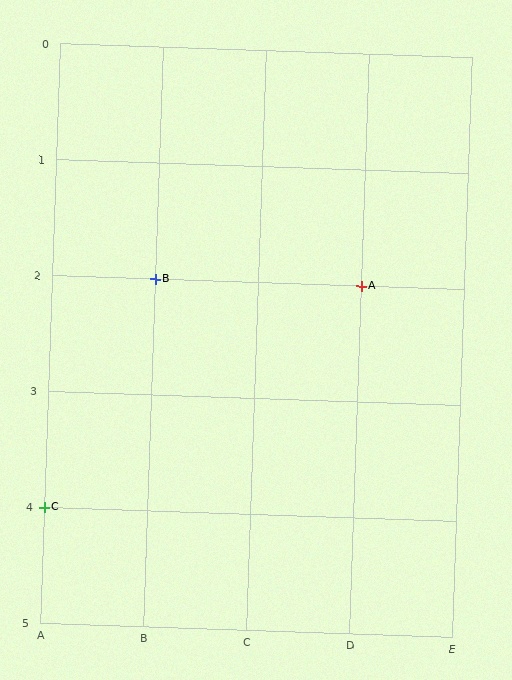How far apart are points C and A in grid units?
Points C and A are 3 columns and 2 rows apart (about 3.6 grid units diagonally).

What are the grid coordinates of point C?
Point C is at grid coordinates (A, 4).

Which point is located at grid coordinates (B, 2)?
Point B is at (B, 2).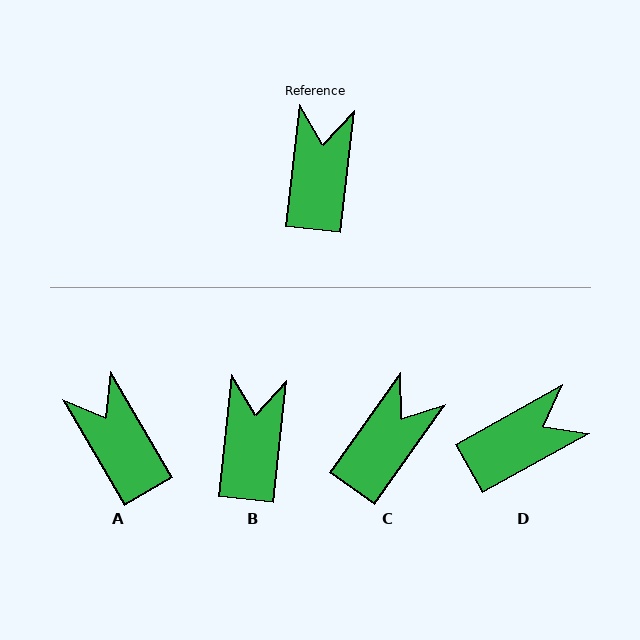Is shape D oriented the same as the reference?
No, it is off by about 54 degrees.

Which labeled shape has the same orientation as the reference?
B.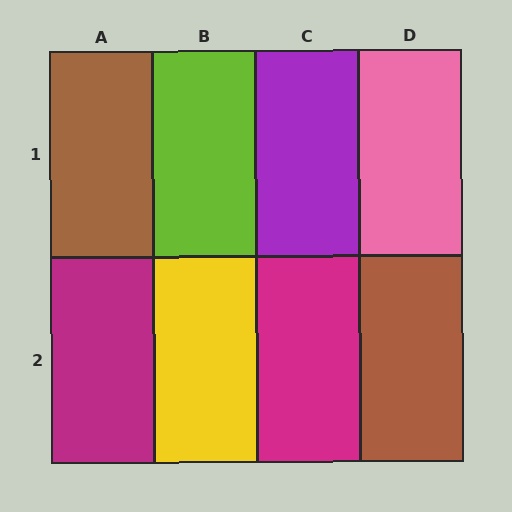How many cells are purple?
1 cell is purple.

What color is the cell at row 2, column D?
Brown.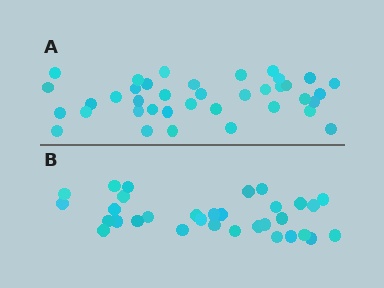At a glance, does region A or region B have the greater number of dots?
Region A (the top region) has more dots.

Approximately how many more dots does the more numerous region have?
Region A has about 6 more dots than region B.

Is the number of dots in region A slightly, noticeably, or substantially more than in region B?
Region A has only slightly more — the two regions are fairly close. The ratio is roughly 1.2 to 1.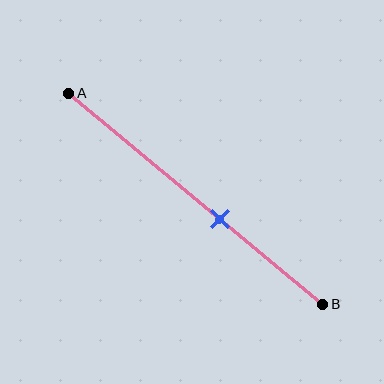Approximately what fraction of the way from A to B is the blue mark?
The blue mark is approximately 60% of the way from A to B.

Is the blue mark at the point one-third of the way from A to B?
No, the mark is at about 60% from A, not at the 33% one-third point.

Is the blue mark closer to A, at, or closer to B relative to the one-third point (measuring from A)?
The blue mark is closer to point B than the one-third point of segment AB.